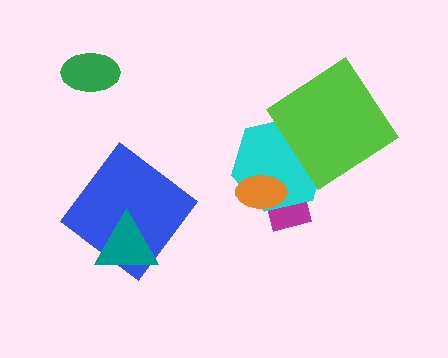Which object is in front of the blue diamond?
The teal triangle is in front of the blue diamond.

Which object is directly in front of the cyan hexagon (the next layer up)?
The orange ellipse is directly in front of the cyan hexagon.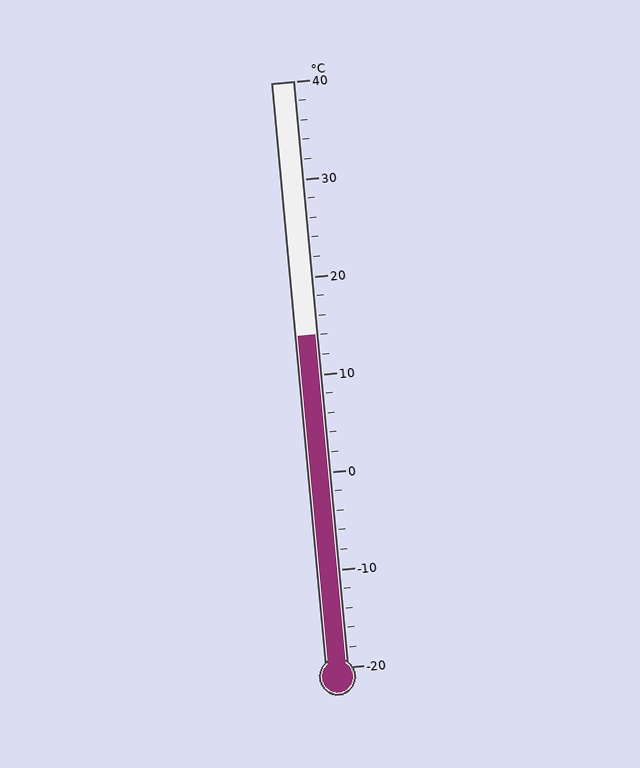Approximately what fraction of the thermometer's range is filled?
The thermometer is filled to approximately 55% of its range.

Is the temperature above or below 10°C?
The temperature is above 10°C.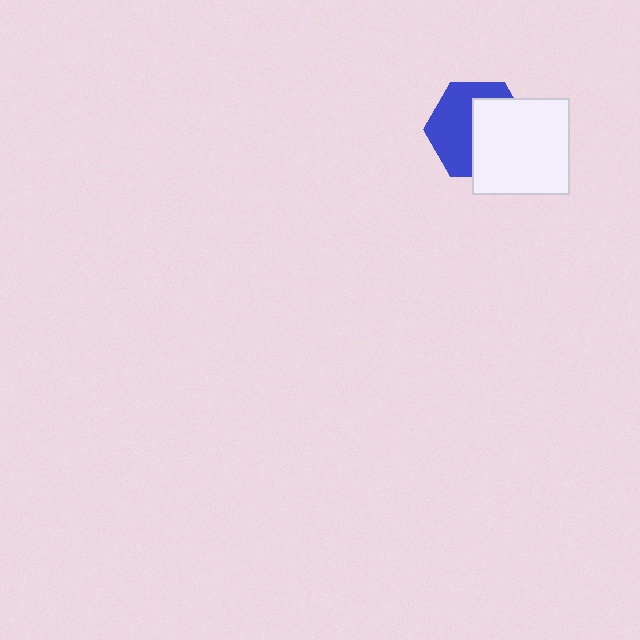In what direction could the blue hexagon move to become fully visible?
The blue hexagon could move left. That would shift it out from behind the white rectangle entirely.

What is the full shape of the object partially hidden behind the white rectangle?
The partially hidden object is a blue hexagon.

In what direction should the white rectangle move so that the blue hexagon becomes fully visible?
The white rectangle should move right. That is the shortest direction to clear the overlap and leave the blue hexagon fully visible.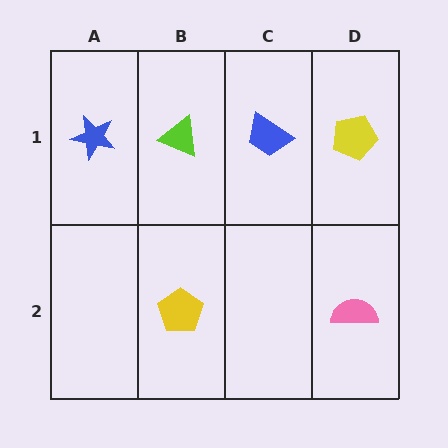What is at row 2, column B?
A yellow pentagon.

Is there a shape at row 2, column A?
No, that cell is empty.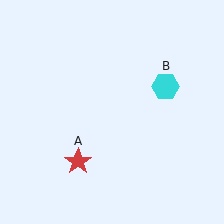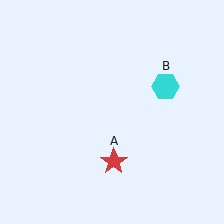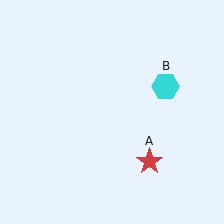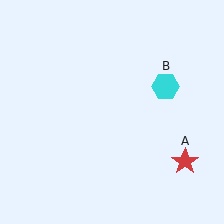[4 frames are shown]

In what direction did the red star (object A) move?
The red star (object A) moved right.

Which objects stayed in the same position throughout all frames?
Cyan hexagon (object B) remained stationary.